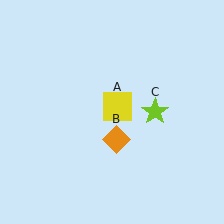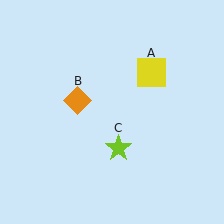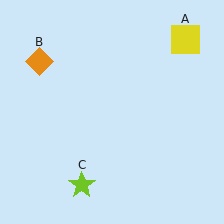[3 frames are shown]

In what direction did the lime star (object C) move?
The lime star (object C) moved down and to the left.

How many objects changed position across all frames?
3 objects changed position: yellow square (object A), orange diamond (object B), lime star (object C).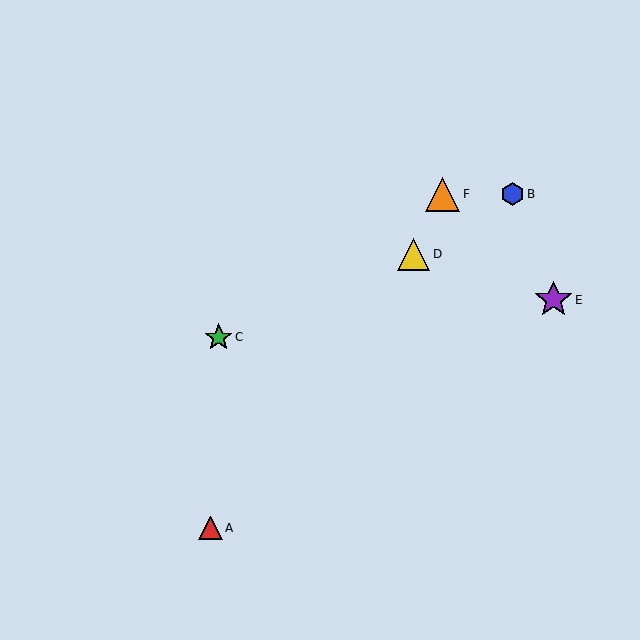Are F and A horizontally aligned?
No, F is at y≈194 and A is at y≈528.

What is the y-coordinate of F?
Object F is at y≈194.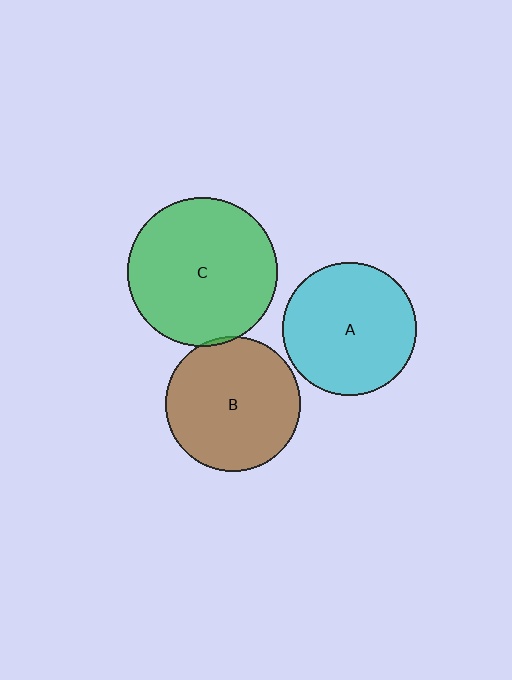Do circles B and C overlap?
Yes.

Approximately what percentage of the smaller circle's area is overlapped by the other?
Approximately 5%.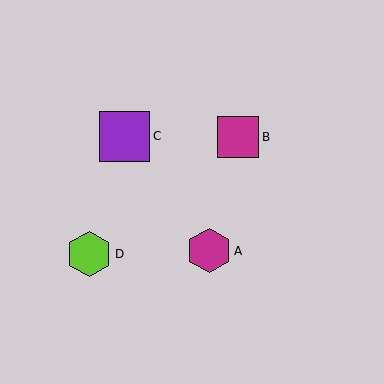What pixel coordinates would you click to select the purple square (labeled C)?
Click at (125, 136) to select the purple square C.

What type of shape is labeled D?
Shape D is a lime hexagon.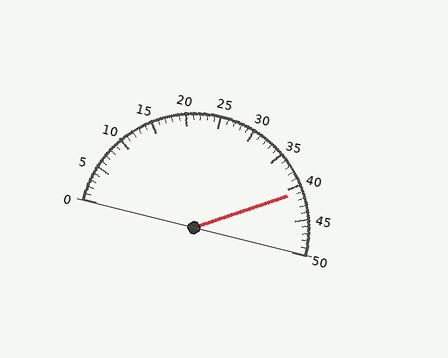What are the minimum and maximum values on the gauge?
The gauge ranges from 0 to 50.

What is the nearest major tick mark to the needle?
The nearest major tick mark is 40.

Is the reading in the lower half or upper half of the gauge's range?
The reading is in the upper half of the range (0 to 50).